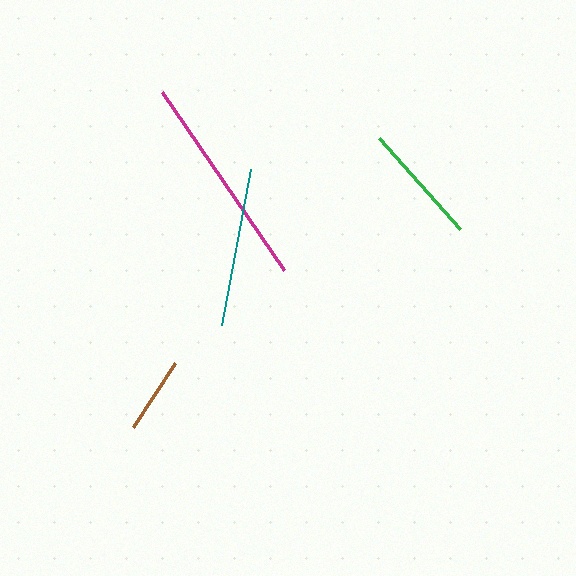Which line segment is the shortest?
The brown line is the shortest at approximately 76 pixels.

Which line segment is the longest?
The magenta line is the longest at approximately 217 pixels.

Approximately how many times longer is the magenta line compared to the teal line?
The magenta line is approximately 1.4 times the length of the teal line.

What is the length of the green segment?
The green segment is approximately 122 pixels long.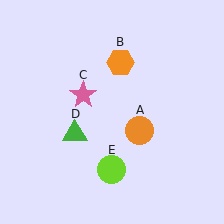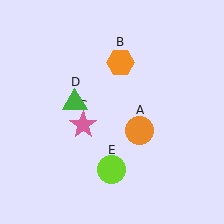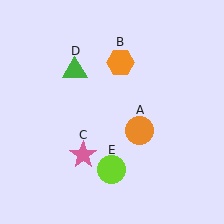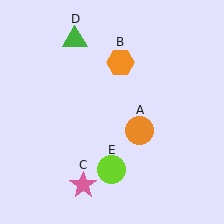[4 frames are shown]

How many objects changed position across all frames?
2 objects changed position: pink star (object C), green triangle (object D).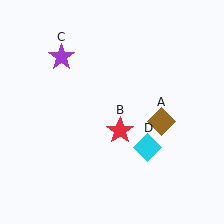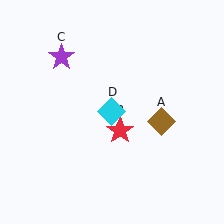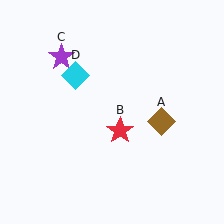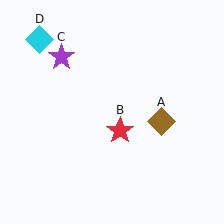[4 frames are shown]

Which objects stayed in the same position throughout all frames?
Brown diamond (object A) and red star (object B) and purple star (object C) remained stationary.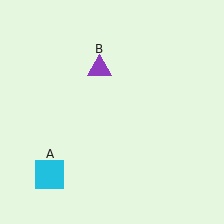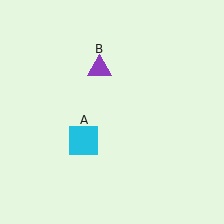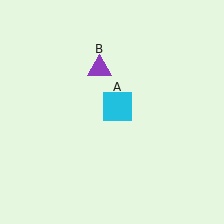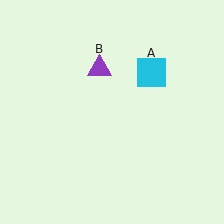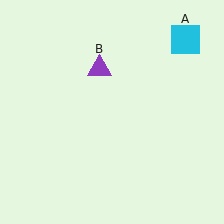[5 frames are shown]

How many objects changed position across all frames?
1 object changed position: cyan square (object A).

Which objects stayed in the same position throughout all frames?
Purple triangle (object B) remained stationary.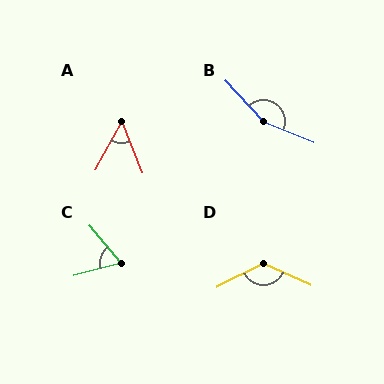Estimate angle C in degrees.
Approximately 64 degrees.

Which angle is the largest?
B, at approximately 155 degrees.